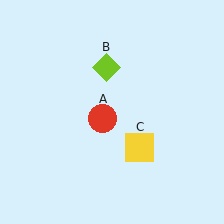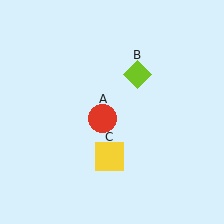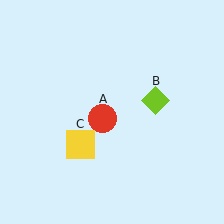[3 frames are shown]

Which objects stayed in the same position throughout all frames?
Red circle (object A) remained stationary.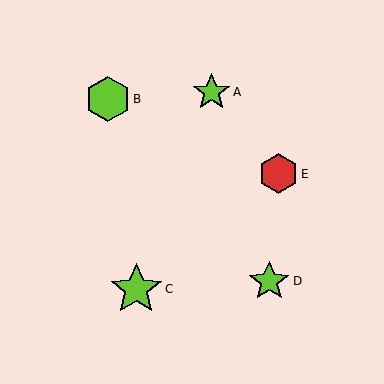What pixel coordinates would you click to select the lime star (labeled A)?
Click at (211, 92) to select the lime star A.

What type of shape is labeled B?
Shape B is a lime hexagon.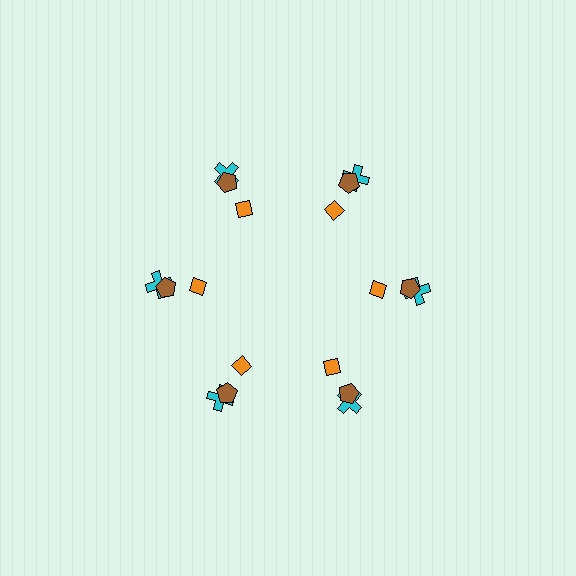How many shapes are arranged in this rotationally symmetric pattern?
There are 18 shapes, arranged in 6 groups of 3.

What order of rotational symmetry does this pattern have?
This pattern has 6-fold rotational symmetry.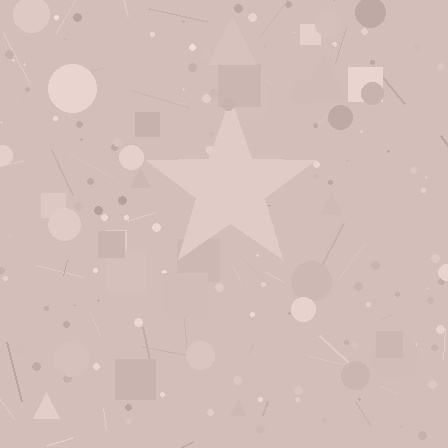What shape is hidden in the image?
A star is hidden in the image.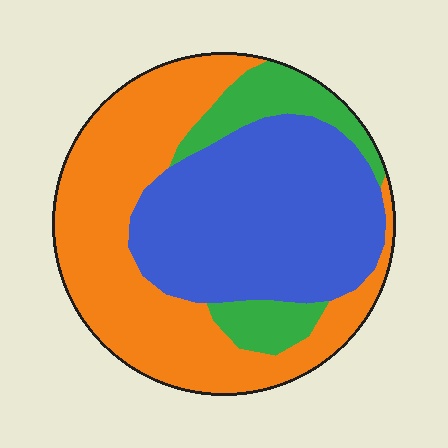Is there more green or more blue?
Blue.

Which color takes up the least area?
Green, at roughly 15%.